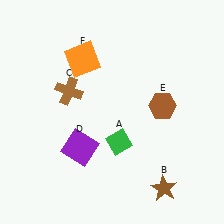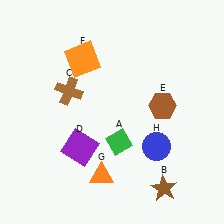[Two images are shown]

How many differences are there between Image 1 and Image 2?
There are 2 differences between the two images.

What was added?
An orange triangle (G), a blue circle (H) were added in Image 2.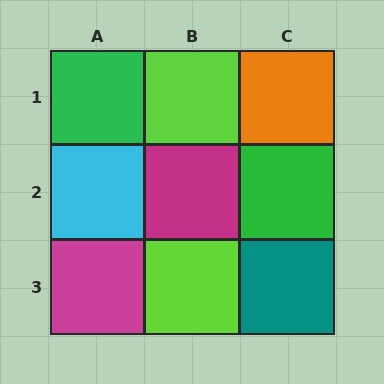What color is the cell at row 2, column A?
Cyan.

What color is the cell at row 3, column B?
Lime.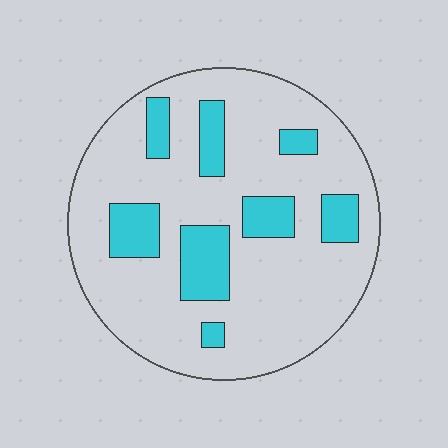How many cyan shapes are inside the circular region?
8.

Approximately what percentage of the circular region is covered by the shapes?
Approximately 20%.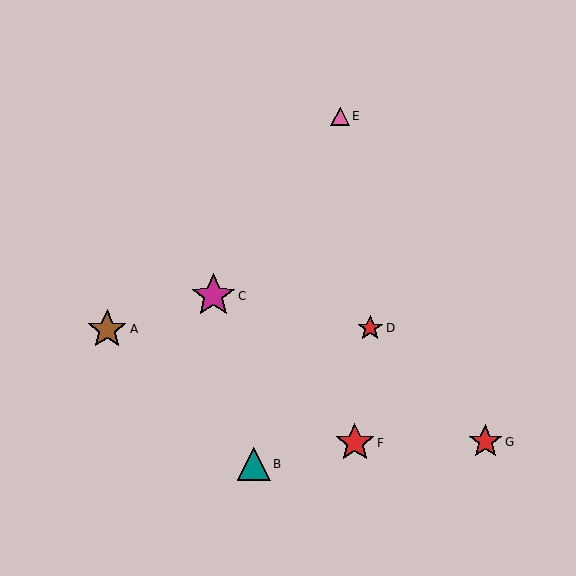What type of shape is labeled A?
Shape A is a brown star.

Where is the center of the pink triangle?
The center of the pink triangle is at (340, 116).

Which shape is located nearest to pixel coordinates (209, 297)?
The magenta star (labeled C) at (213, 296) is nearest to that location.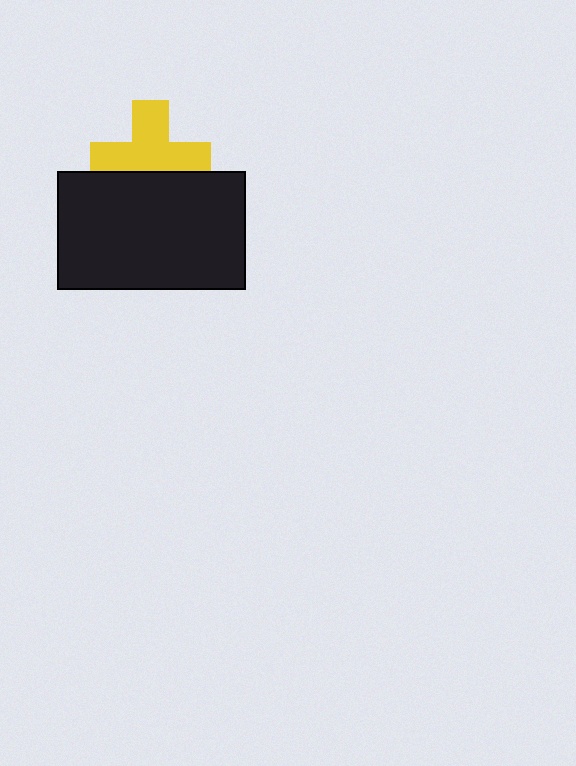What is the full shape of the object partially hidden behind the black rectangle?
The partially hidden object is a yellow cross.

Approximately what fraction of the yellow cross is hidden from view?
Roughly 31% of the yellow cross is hidden behind the black rectangle.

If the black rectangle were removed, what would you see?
You would see the complete yellow cross.